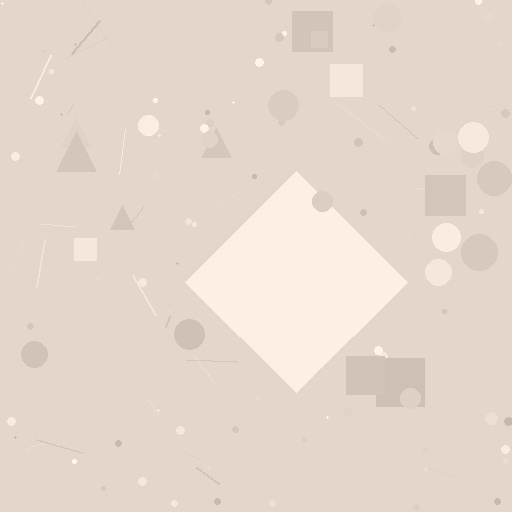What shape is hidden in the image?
A diamond is hidden in the image.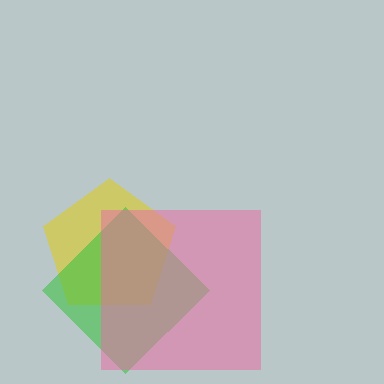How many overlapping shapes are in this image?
There are 3 overlapping shapes in the image.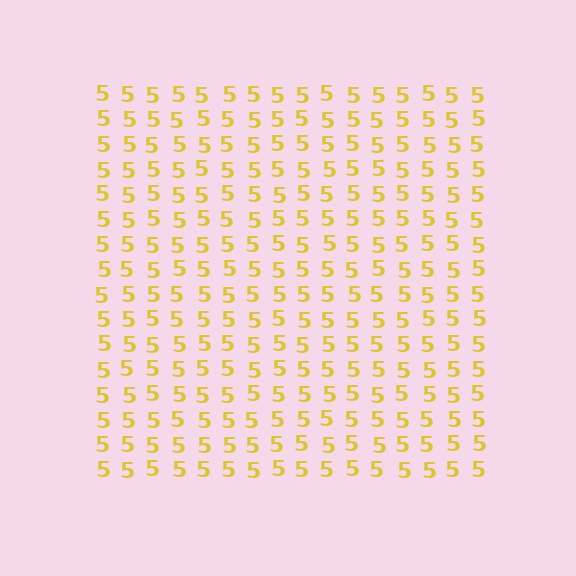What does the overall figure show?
The overall figure shows a square.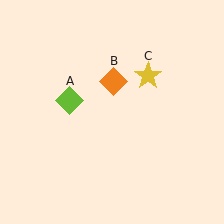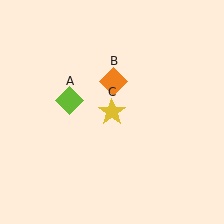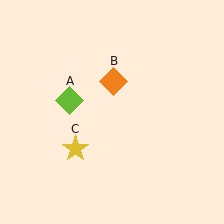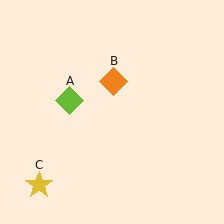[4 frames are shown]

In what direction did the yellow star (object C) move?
The yellow star (object C) moved down and to the left.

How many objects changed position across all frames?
1 object changed position: yellow star (object C).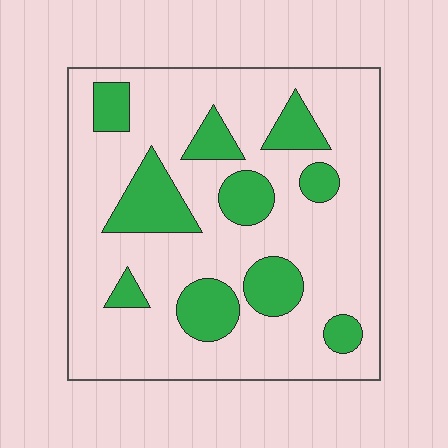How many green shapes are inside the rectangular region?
10.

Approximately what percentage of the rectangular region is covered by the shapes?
Approximately 25%.